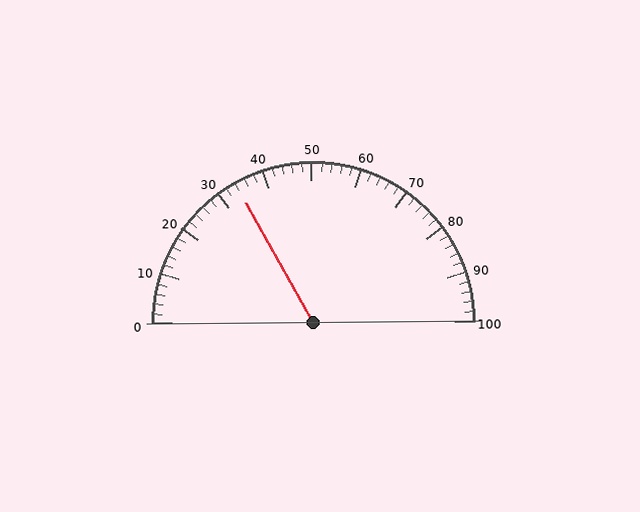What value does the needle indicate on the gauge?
The needle indicates approximately 34.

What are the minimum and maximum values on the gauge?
The gauge ranges from 0 to 100.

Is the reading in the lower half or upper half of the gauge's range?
The reading is in the lower half of the range (0 to 100).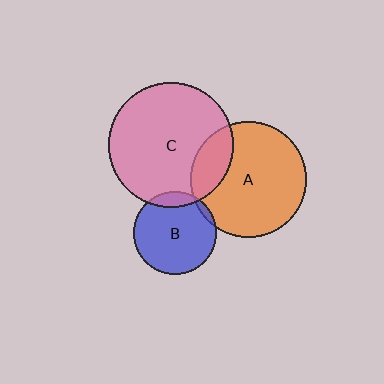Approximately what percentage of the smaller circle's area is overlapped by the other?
Approximately 5%.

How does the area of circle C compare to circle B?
Approximately 2.2 times.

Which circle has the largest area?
Circle C (pink).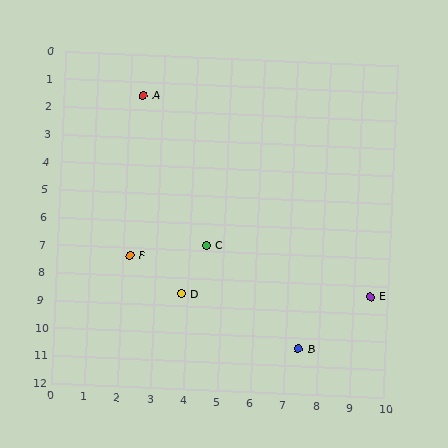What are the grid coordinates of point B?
Point B is at approximately (7.4, 10.4).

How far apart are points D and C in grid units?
Points D and C are about 1.9 grid units apart.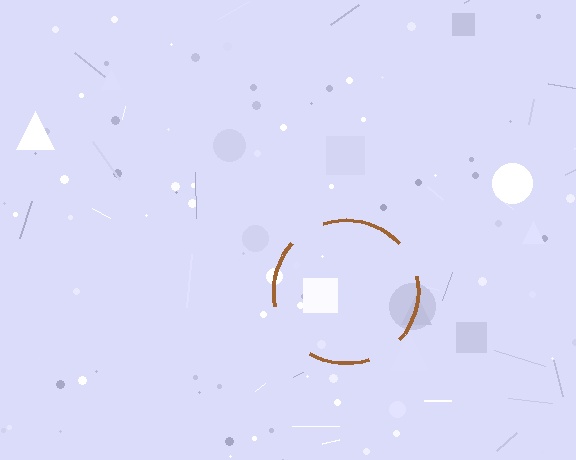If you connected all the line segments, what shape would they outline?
They would outline a circle.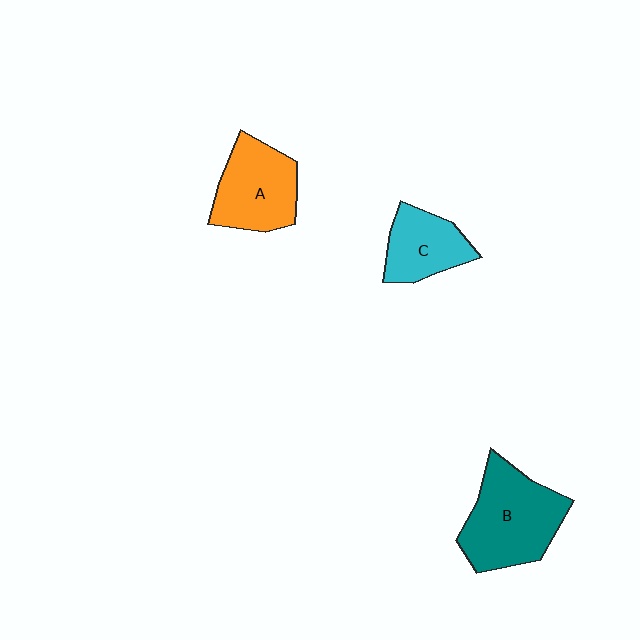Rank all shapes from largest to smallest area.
From largest to smallest: B (teal), A (orange), C (cyan).